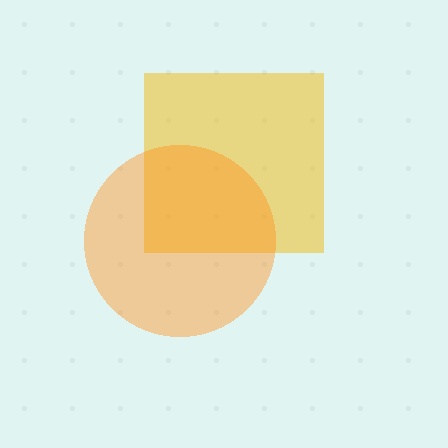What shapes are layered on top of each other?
The layered shapes are: a yellow square, an orange circle.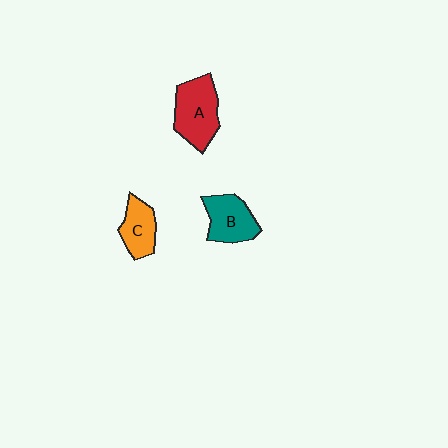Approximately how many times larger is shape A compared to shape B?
Approximately 1.3 times.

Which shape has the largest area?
Shape A (red).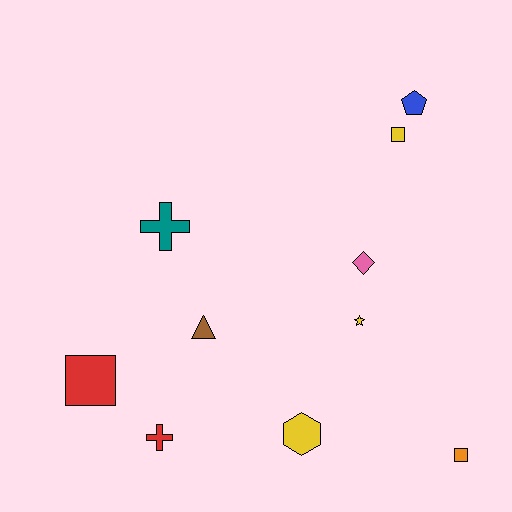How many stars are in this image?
There is 1 star.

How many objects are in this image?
There are 10 objects.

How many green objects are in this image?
There are no green objects.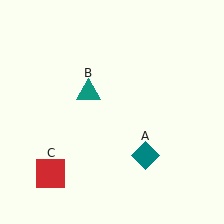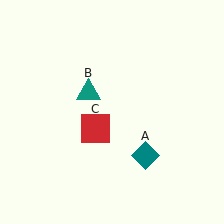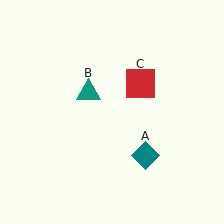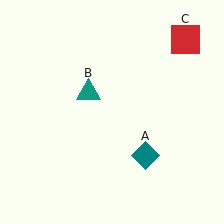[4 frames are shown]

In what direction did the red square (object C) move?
The red square (object C) moved up and to the right.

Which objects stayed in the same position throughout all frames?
Teal diamond (object A) and teal triangle (object B) remained stationary.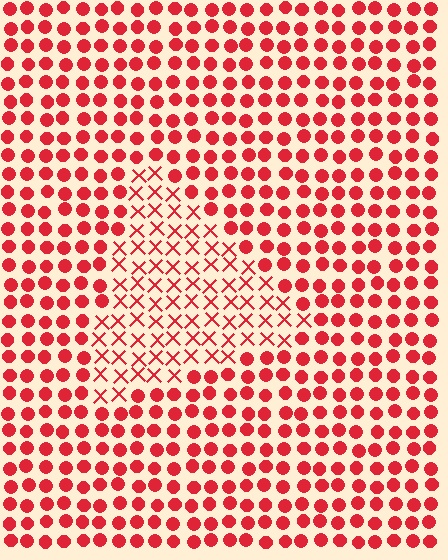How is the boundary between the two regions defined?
The boundary is defined by a change in element shape: X marks inside vs. circles outside. All elements share the same color and spacing.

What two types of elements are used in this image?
The image uses X marks inside the triangle region and circles outside it.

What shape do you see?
I see a triangle.